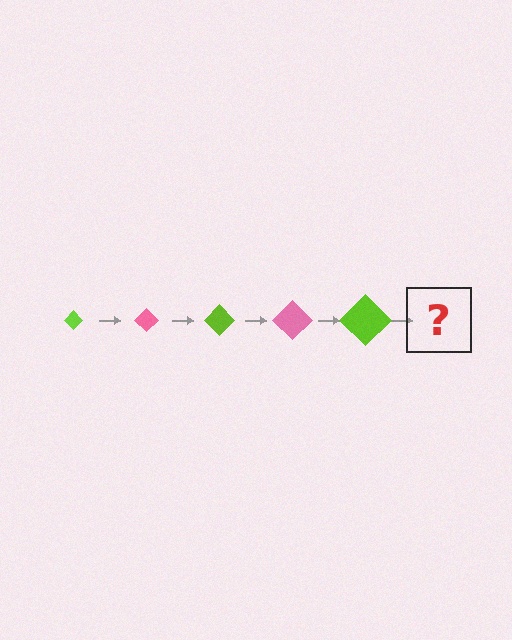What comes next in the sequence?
The next element should be a pink diamond, larger than the previous one.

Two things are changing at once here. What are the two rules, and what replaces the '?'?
The two rules are that the diamond grows larger each step and the color cycles through lime and pink. The '?' should be a pink diamond, larger than the previous one.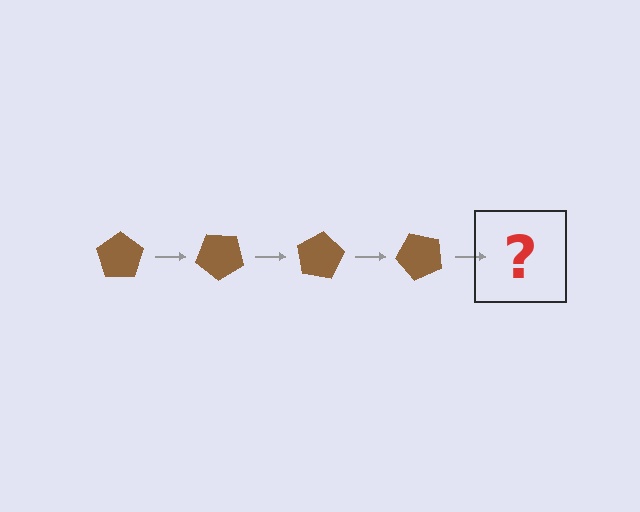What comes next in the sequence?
The next element should be a brown pentagon rotated 160 degrees.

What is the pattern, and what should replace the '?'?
The pattern is that the pentagon rotates 40 degrees each step. The '?' should be a brown pentagon rotated 160 degrees.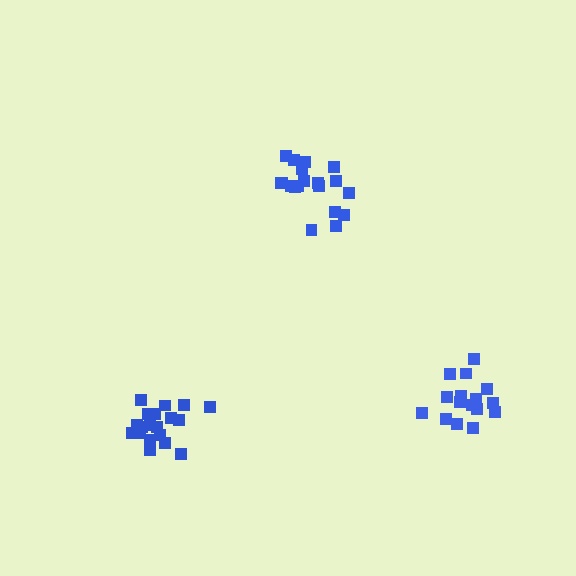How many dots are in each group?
Group 1: 20 dots, Group 2: 19 dots, Group 3: 16 dots (55 total).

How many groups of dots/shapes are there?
There are 3 groups.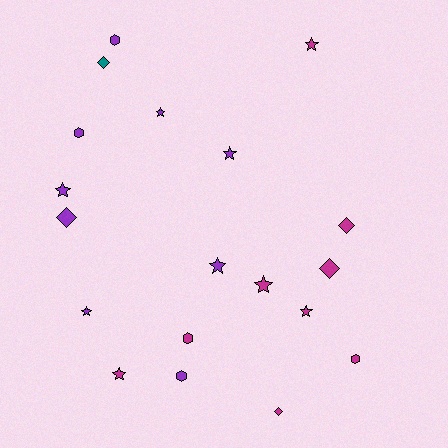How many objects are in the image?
There are 19 objects.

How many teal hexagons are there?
There are no teal hexagons.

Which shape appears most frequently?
Star, with 9 objects.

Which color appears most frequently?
Magenta, with 9 objects.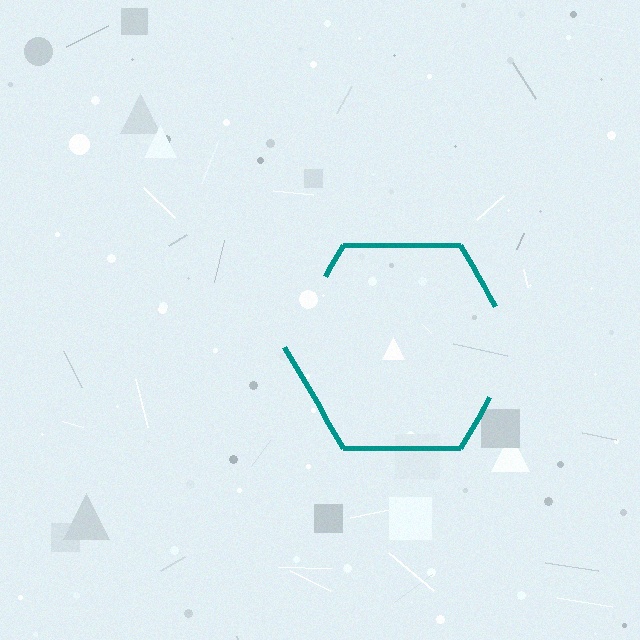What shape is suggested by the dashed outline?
The dashed outline suggests a hexagon.